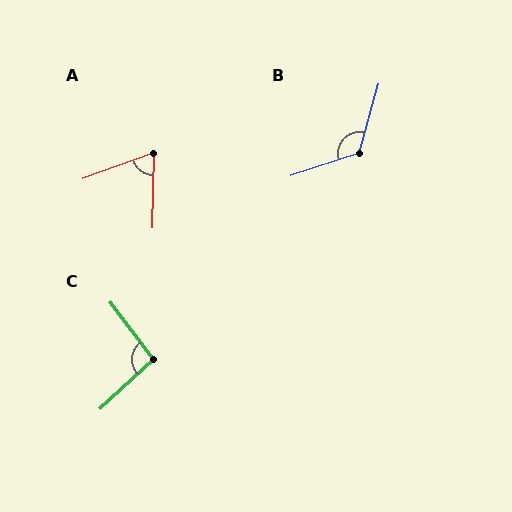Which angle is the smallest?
A, at approximately 69 degrees.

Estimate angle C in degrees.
Approximately 96 degrees.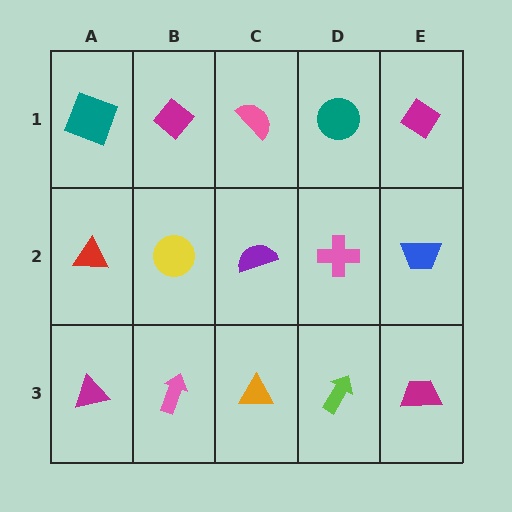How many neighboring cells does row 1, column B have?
3.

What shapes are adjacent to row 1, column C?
A purple semicircle (row 2, column C), a magenta diamond (row 1, column B), a teal circle (row 1, column D).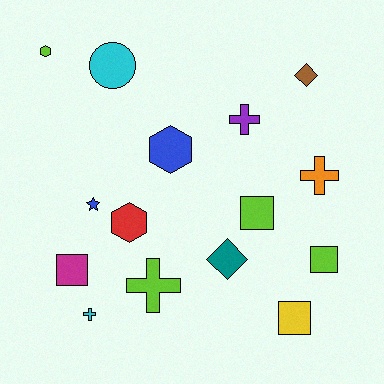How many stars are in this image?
There is 1 star.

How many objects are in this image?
There are 15 objects.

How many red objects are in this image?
There is 1 red object.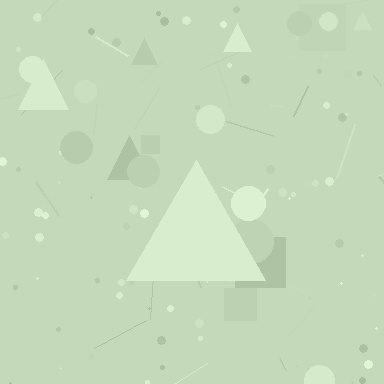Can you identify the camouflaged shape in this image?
The camouflaged shape is a triangle.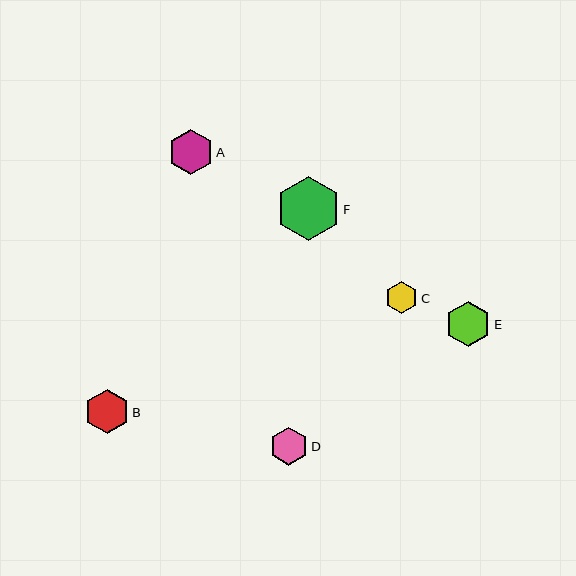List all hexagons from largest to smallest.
From largest to smallest: F, E, A, B, D, C.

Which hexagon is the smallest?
Hexagon C is the smallest with a size of approximately 32 pixels.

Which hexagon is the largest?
Hexagon F is the largest with a size of approximately 64 pixels.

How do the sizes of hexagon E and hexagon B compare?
Hexagon E and hexagon B are approximately the same size.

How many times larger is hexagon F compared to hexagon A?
Hexagon F is approximately 1.4 times the size of hexagon A.